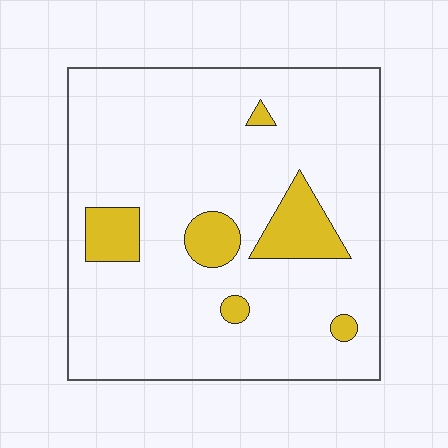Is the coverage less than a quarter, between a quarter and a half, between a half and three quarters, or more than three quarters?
Less than a quarter.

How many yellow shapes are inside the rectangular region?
6.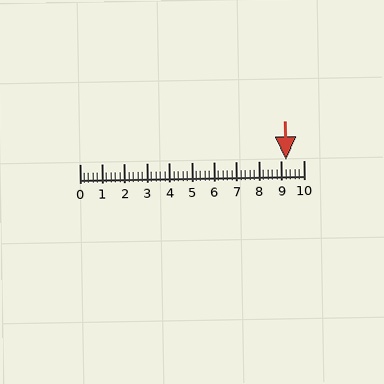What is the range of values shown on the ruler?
The ruler shows values from 0 to 10.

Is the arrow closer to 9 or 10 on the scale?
The arrow is closer to 9.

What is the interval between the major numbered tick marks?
The major tick marks are spaced 1 units apart.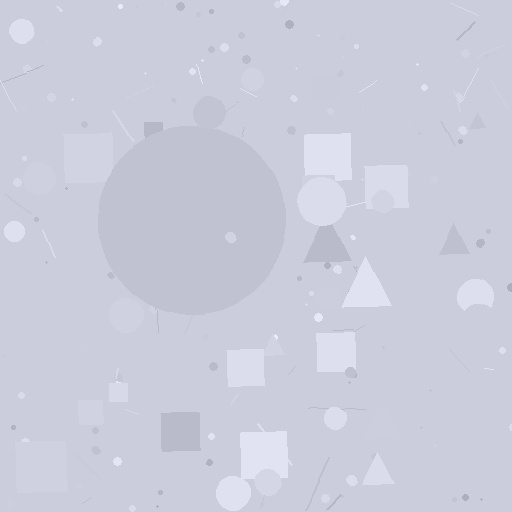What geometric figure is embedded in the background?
A circle is embedded in the background.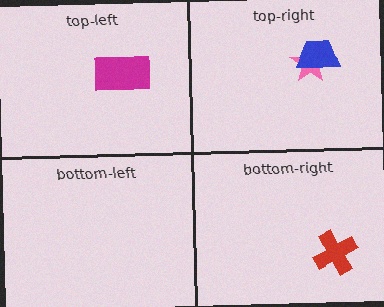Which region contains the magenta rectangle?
The top-left region.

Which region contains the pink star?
The top-right region.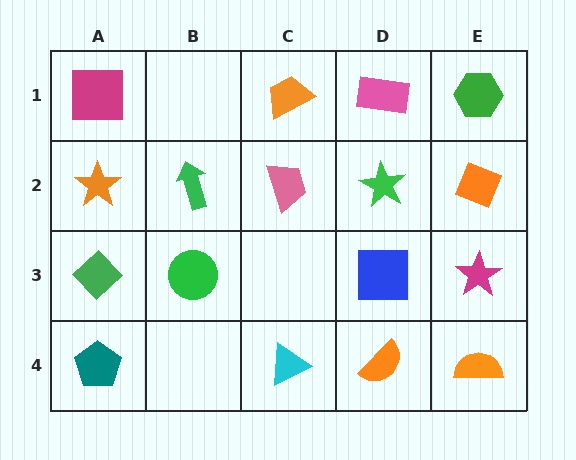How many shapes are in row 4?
4 shapes.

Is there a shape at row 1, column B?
No, that cell is empty.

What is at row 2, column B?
A green arrow.